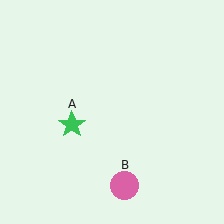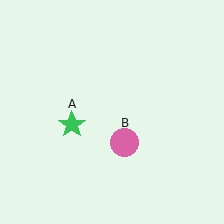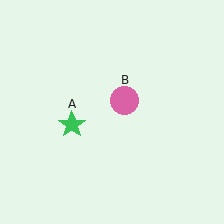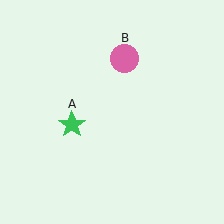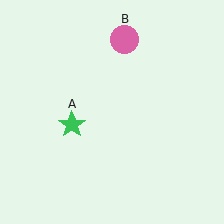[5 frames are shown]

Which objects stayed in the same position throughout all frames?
Green star (object A) remained stationary.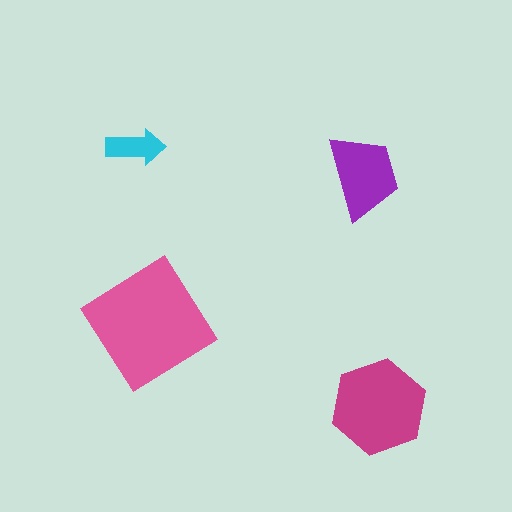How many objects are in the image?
There are 4 objects in the image.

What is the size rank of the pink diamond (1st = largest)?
1st.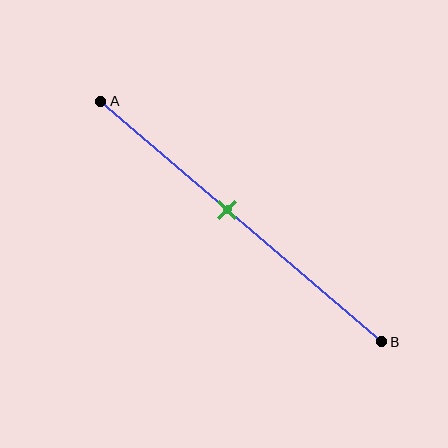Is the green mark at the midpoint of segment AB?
No, the mark is at about 45% from A, not at the 50% midpoint.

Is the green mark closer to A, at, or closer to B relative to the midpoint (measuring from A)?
The green mark is closer to point A than the midpoint of segment AB.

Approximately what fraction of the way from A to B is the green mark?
The green mark is approximately 45% of the way from A to B.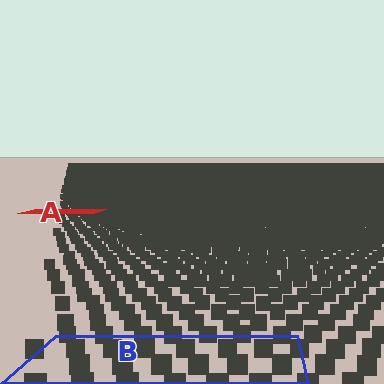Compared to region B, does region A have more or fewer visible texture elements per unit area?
Region A has more texture elements per unit area — they are packed more densely because it is farther away.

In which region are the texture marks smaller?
The texture marks are smaller in region A, because it is farther away.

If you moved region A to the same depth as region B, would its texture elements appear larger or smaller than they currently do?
They would appear larger. At a closer depth, the same texture elements are projected at a bigger on-screen size.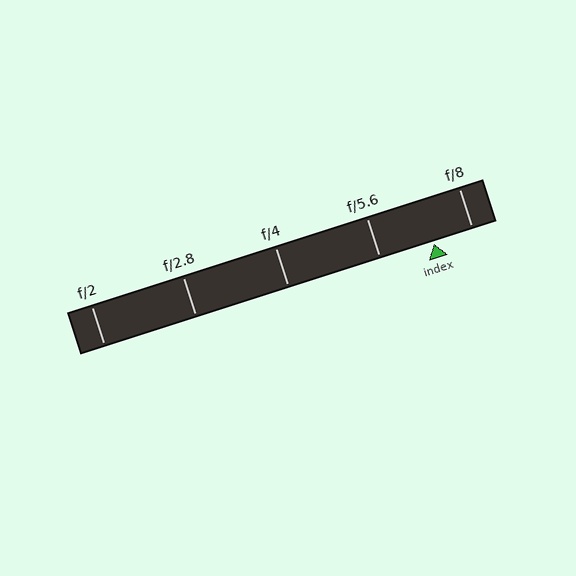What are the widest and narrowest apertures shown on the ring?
The widest aperture shown is f/2 and the narrowest is f/8.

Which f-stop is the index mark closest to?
The index mark is closest to f/8.